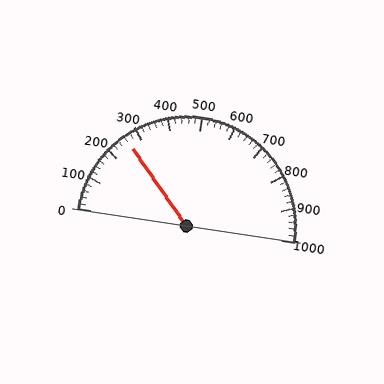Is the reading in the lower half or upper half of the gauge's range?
The reading is in the lower half of the range (0 to 1000).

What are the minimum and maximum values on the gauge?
The gauge ranges from 0 to 1000.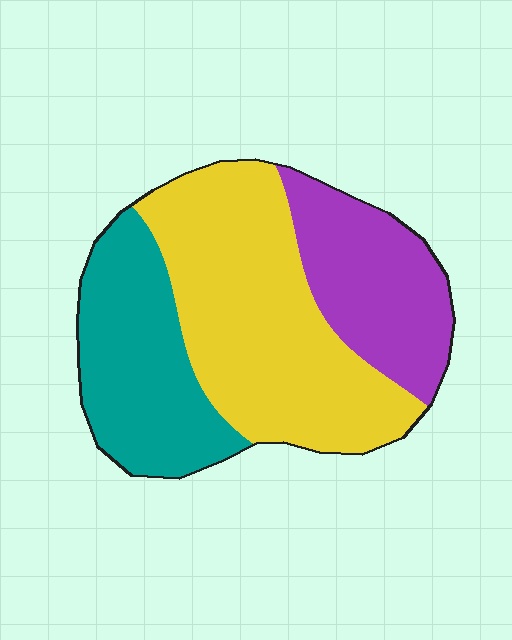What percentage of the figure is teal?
Teal covers 29% of the figure.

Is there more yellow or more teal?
Yellow.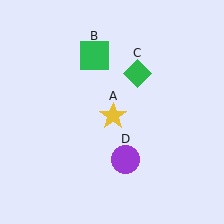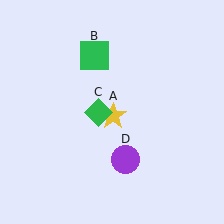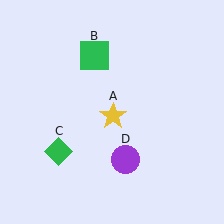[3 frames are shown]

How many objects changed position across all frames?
1 object changed position: green diamond (object C).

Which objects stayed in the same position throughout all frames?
Yellow star (object A) and green square (object B) and purple circle (object D) remained stationary.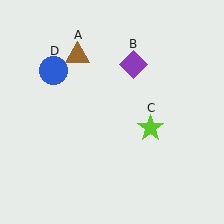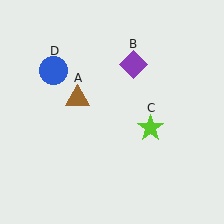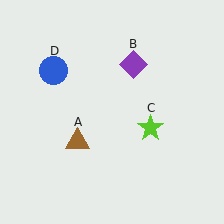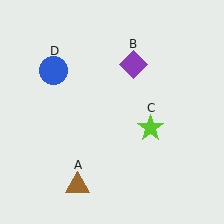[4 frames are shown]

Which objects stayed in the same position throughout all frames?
Purple diamond (object B) and lime star (object C) and blue circle (object D) remained stationary.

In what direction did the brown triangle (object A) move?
The brown triangle (object A) moved down.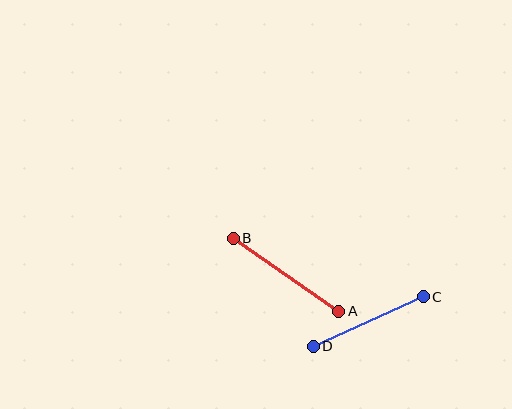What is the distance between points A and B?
The distance is approximately 128 pixels.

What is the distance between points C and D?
The distance is approximately 120 pixels.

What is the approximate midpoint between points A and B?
The midpoint is at approximately (286, 275) pixels.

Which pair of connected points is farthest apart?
Points A and B are farthest apart.